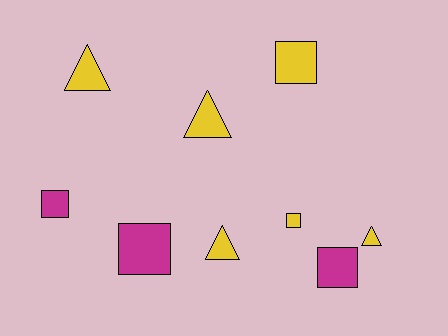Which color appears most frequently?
Yellow, with 6 objects.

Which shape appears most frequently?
Square, with 5 objects.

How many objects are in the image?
There are 9 objects.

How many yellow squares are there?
There are 2 yellow squares.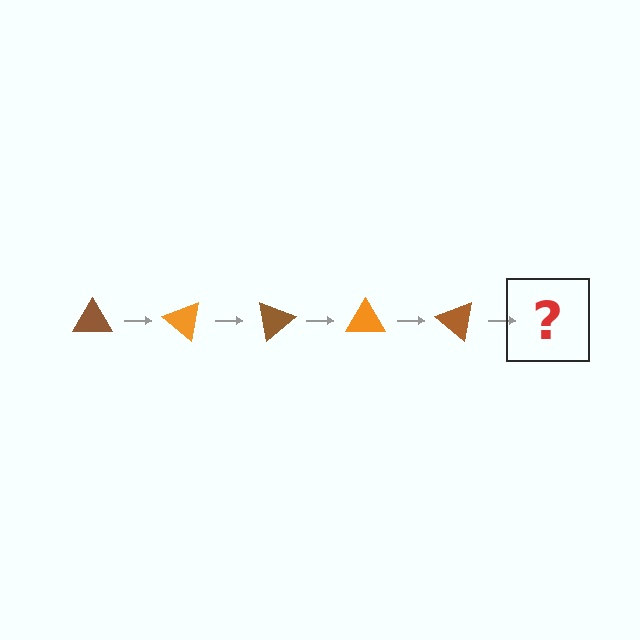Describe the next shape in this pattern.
It should be an orange triangle, rotated 200 degrees from the start.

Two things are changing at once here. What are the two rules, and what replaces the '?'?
The two rules are that it rotates 40 degrees each step and the color cycles through brown and orange. The '?' should be an orange triangle, rotated 200 degrees from the start.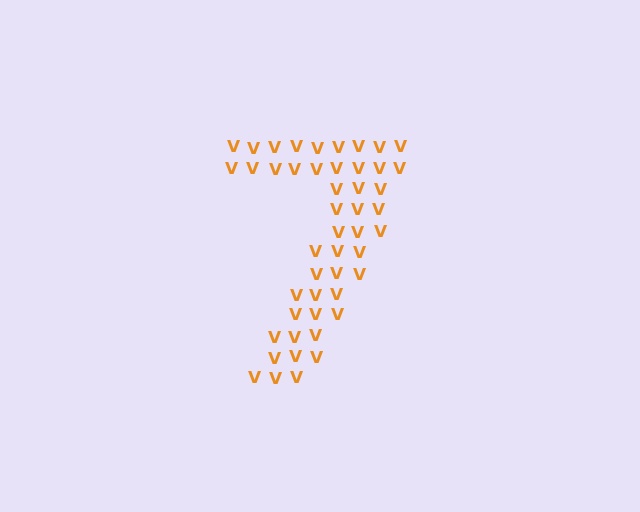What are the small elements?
The small elements are letter V's.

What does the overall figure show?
The overall figure shows the digit 7.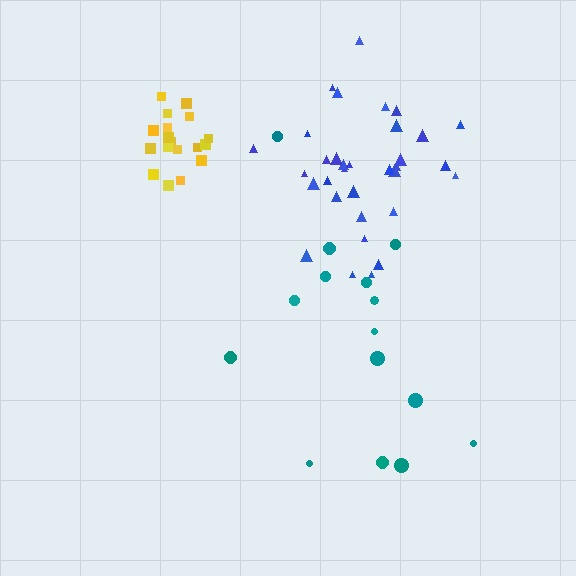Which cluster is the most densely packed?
Yellow.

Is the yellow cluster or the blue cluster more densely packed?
Yellow.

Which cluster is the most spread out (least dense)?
Teal.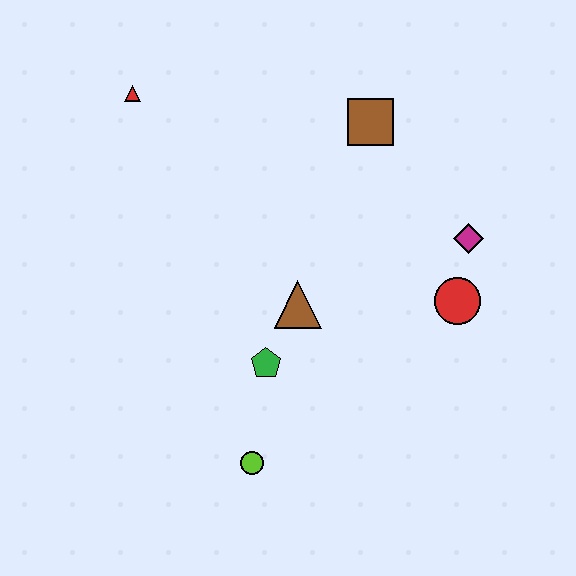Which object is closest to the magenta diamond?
The red circle is closest to the magenta diamond.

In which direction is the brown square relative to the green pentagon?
The brown square is above the green pentagon.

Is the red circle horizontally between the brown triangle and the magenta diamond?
Yes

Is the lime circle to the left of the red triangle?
No